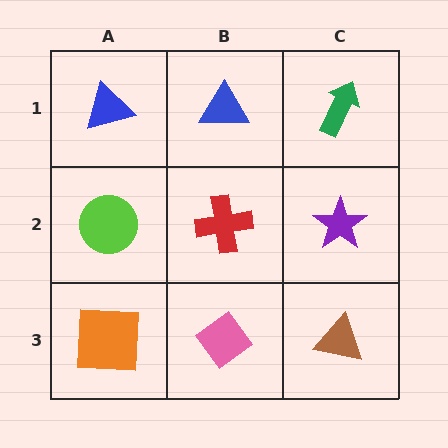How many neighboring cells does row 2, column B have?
4.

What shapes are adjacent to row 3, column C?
A purple star (row 2, column C), a pink diamond (row 3, column B).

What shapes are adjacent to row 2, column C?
A green arrow (row 1, column C), a brown triangle (row 3, column C), a red cross (row 2, column B).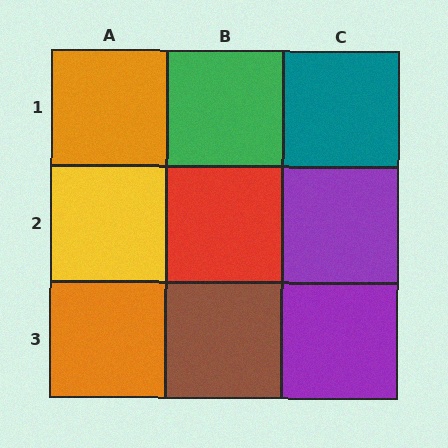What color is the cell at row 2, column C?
Purple.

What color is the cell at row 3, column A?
Orange.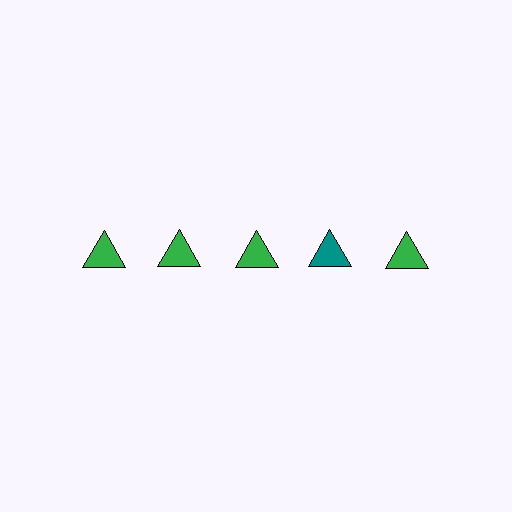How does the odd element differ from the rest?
It has a different color: teal instead of green.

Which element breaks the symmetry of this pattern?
The teal triangle in the top row, second from right column breaks the symmetry. All other shapes are green triangles.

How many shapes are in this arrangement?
There are 5 shapes arranged in a grid pattern.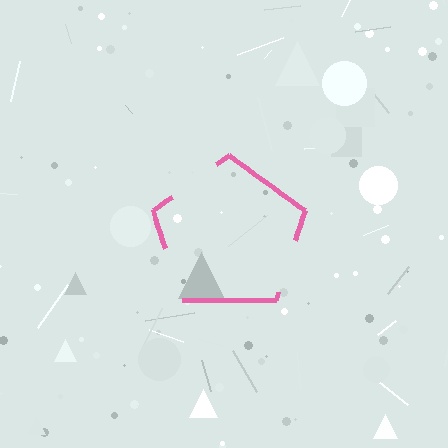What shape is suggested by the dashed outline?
The dashed outline suggests a pentagon.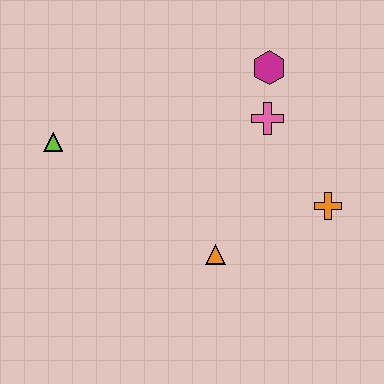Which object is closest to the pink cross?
The magenta hexagon is closest to the pink cross.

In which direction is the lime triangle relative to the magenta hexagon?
The lime triangle is to the left of the magenta hexagon.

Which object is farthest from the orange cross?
The lime triangle is farthest from the orange cross.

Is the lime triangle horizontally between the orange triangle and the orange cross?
No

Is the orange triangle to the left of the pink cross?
Yes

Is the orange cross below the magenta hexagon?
Yes